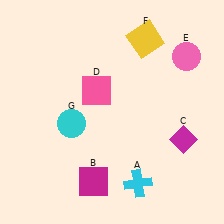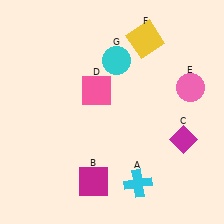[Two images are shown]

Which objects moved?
The objects that moved are: the pink circle (E), the cyan circle (G).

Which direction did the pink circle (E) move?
The pink circle (E) moved down.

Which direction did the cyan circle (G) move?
The cyan circle (G) moved up.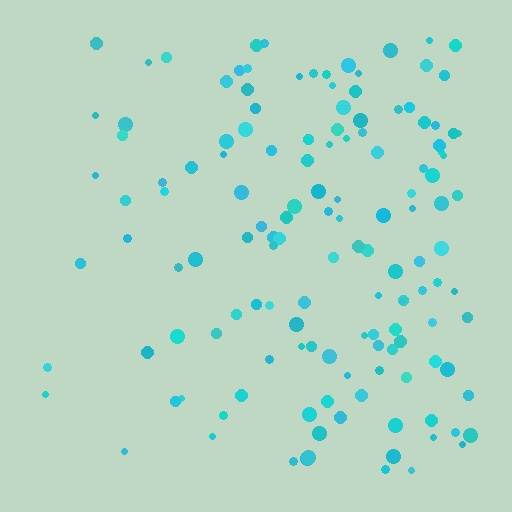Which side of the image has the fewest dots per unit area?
The left.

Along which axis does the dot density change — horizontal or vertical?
Horizontal.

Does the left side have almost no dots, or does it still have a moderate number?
Still a moderate number, just noticeably fewer than the right.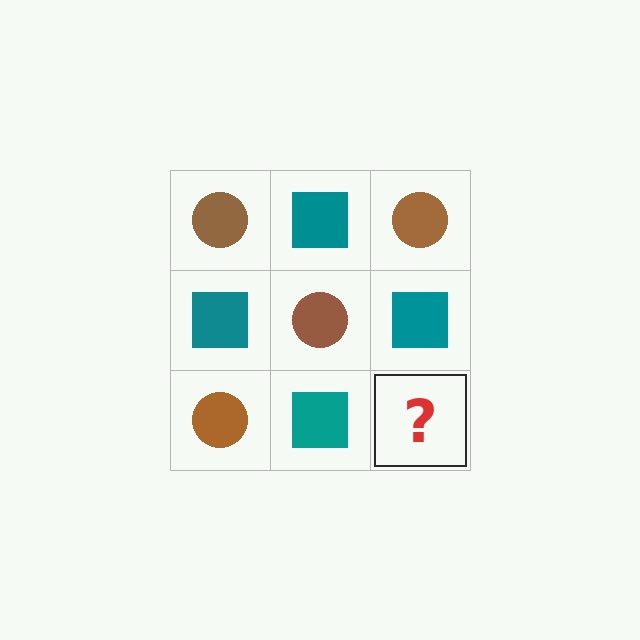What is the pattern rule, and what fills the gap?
The rule is that it alternates brown circle and teal square in a checkerboard pattern. The gap should be filled with a brown circle.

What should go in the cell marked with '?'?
The missing cell should contain a brown circle.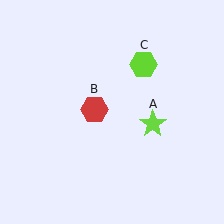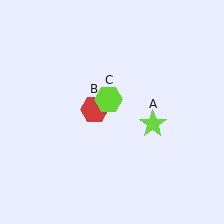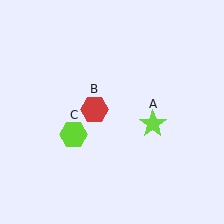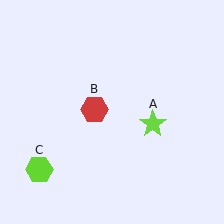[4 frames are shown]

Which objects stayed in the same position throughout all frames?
Lime star (object A) and red hexagon (object B) remained stationary.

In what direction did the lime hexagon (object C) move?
The lime hexagon (object C) moved down and to the left.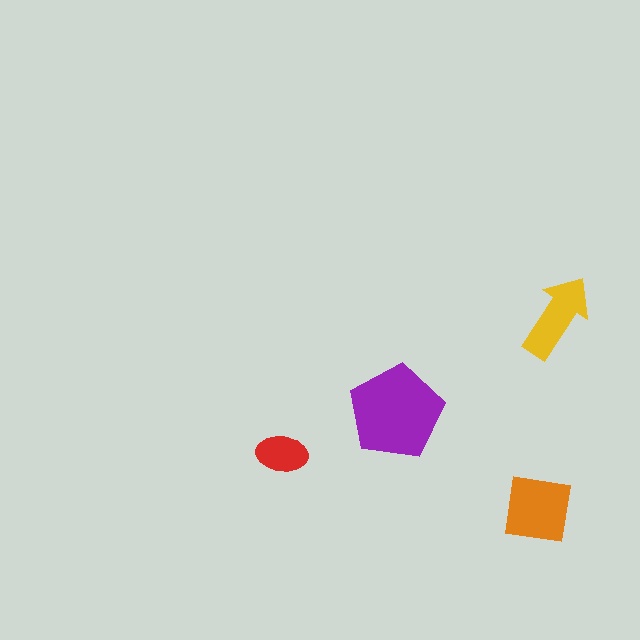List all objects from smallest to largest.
The red ellipse, the yellow arrow, the orange square, the purple pentagon.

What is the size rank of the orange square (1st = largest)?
2nd.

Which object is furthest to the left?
The red ellipse is leftmost.